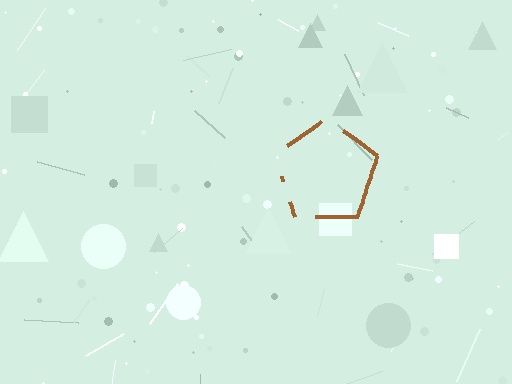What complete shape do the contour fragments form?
The contour fragments form a pentagon.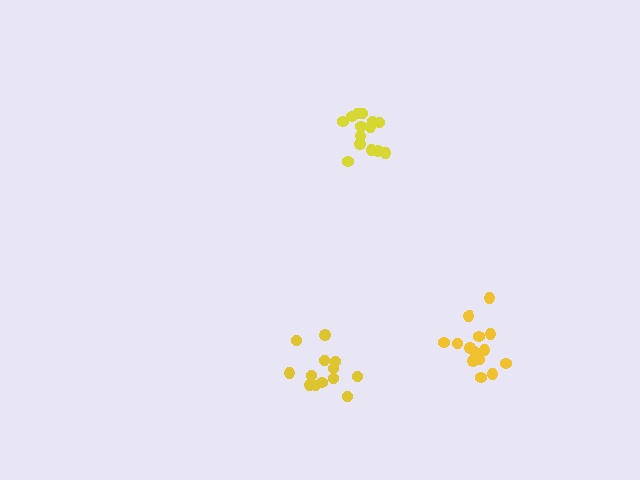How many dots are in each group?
Group 1: 14 dots, Group 2: 13 dots, Group 3: 14 dots (41 total).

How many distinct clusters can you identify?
There are 3 distinct clusters.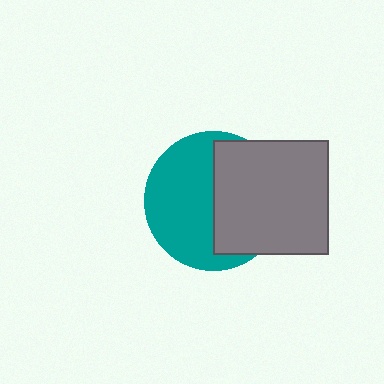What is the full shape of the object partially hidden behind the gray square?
The partially hidden object is a teal circle.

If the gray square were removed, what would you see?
You would see the complete teal circle.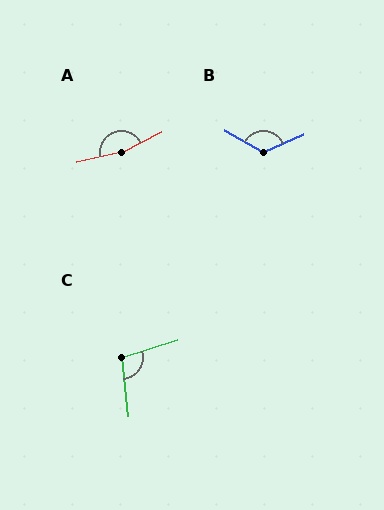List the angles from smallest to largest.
C (102°), B (125°), A (166°).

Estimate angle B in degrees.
Approximately 125 degrees.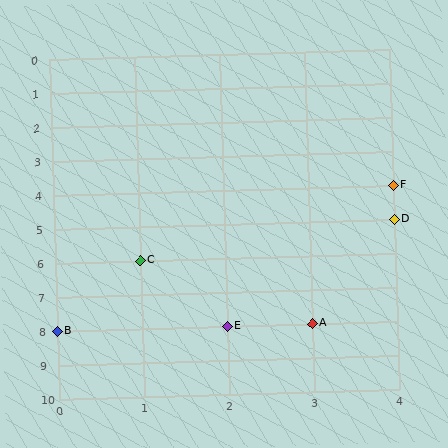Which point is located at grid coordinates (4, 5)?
Point D is at (4, 5).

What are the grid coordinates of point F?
Point F is at grid coordinates (4, 4).